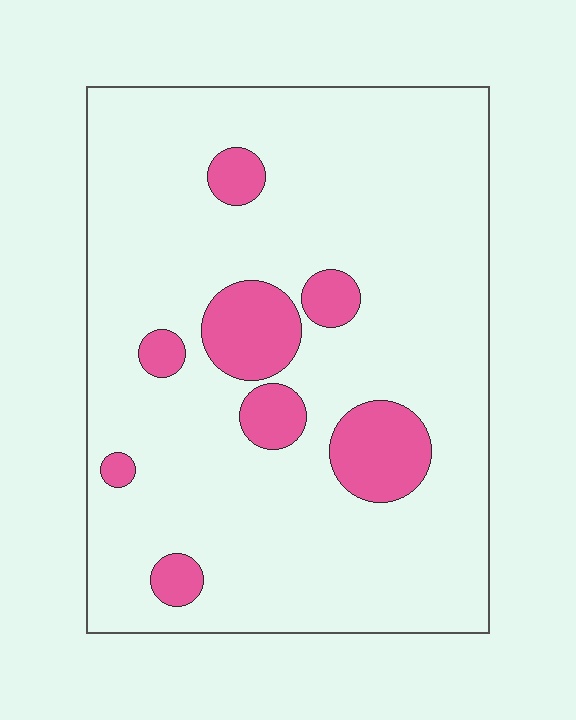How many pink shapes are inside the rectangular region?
8.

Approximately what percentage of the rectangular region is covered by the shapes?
Approximately 15%.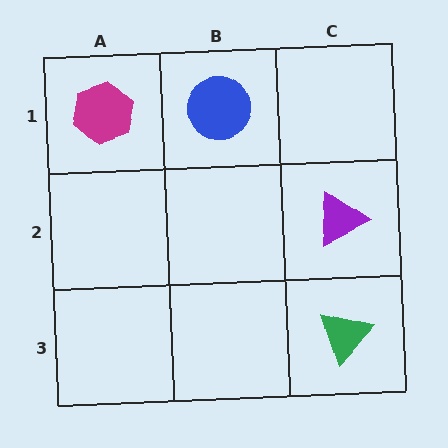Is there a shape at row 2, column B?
No, that cell is empty.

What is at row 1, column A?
A magenta hexagon.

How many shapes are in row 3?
1 shape.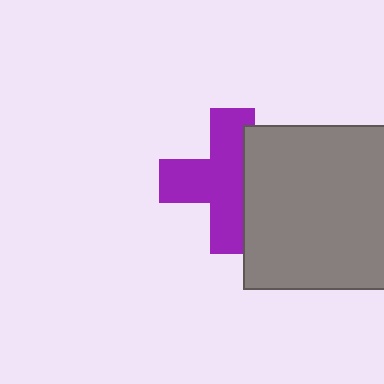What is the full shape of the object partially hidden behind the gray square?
The partially hidden object is a purple cross.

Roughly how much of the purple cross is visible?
Most of it is visible (roughly 66%).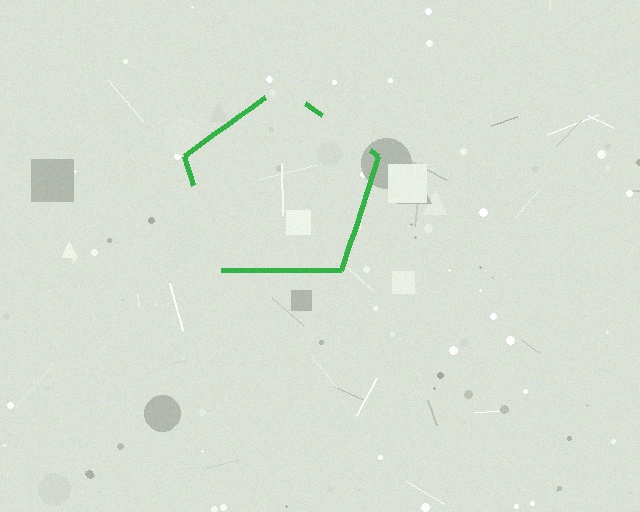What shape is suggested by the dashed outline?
The dashed outline suggests a pentagon.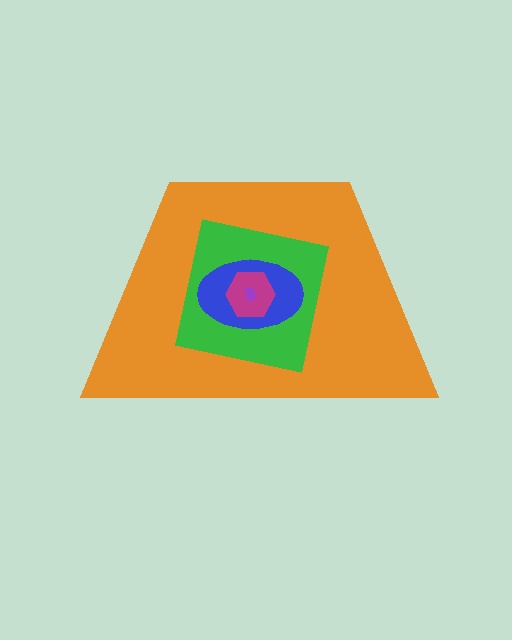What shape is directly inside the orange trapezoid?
The green square.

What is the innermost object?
The purple rectangle.